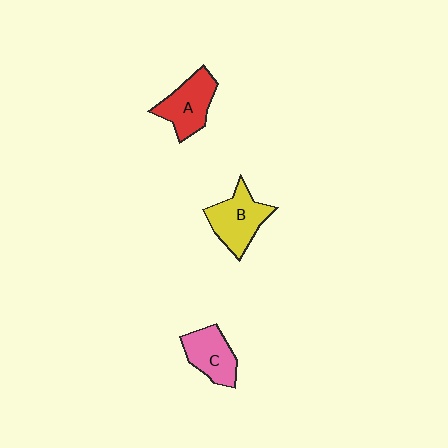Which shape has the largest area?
Shape B (yellow).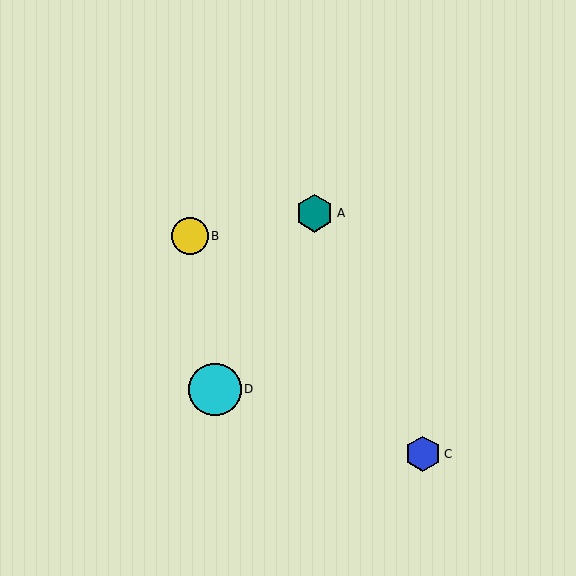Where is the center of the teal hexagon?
The center of the teal hexagon is at (315, 213).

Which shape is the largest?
The cyan circle (labeled D) is the largest.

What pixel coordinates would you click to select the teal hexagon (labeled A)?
Click at (315, 213) to select the teal hexagon A.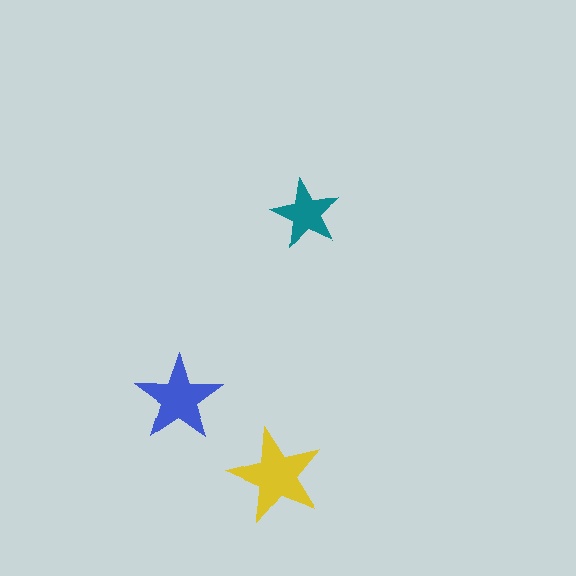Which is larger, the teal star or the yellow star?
The yellow one.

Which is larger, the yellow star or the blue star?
The yellow one.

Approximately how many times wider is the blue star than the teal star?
About 1.5 times wider.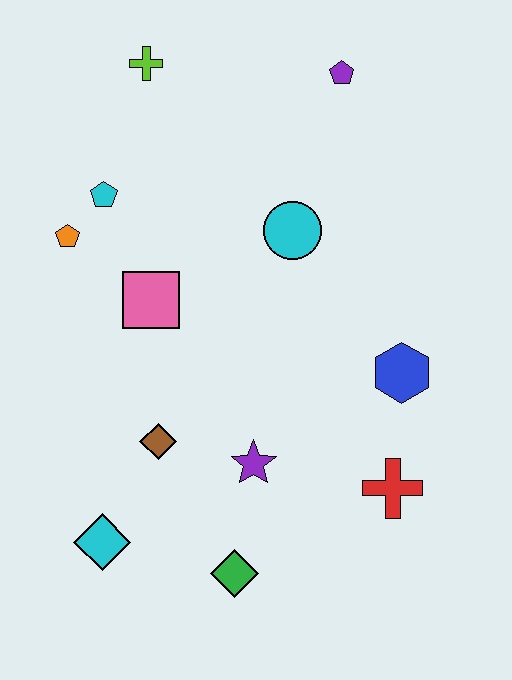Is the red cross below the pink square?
Yes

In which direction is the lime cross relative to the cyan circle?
The lime cross is above the cyan circle.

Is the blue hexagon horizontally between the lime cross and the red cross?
No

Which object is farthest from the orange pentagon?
The red cross is farthest from the orange pentagon.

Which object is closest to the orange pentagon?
The cyan pentagon is closest to the orange pentagon.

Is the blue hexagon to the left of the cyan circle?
No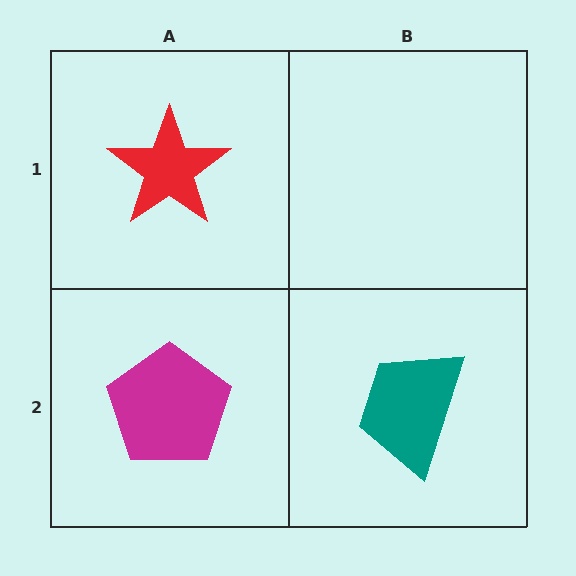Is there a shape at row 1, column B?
No, that cell is empty.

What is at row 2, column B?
A teal trapezoid.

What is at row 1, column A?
A red star.